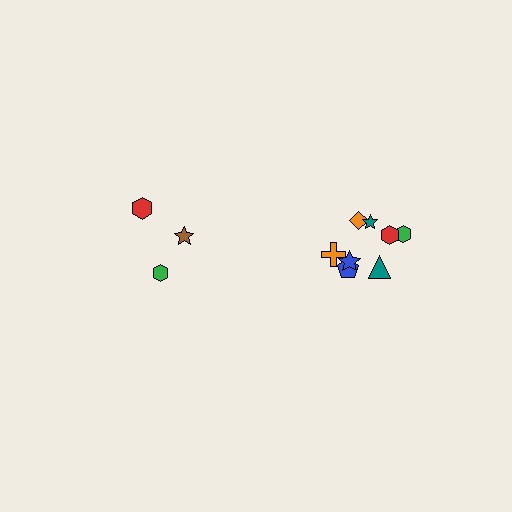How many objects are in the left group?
There are 3 objects.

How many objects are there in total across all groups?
There are 11 objects.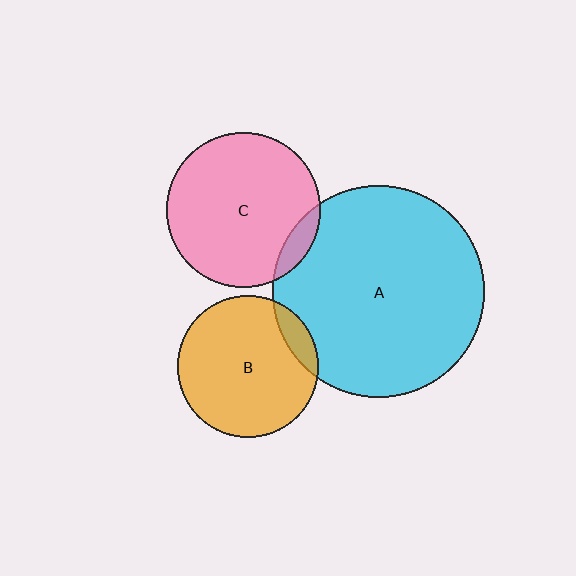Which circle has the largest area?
Circle A (cyan).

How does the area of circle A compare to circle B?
Approximately 2.3 times.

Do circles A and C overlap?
Yes.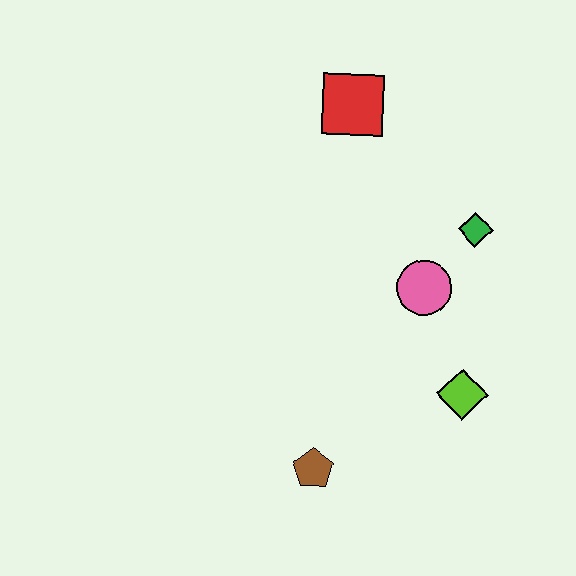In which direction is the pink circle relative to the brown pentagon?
The pink circle is above the brown pentagon.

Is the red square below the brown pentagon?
No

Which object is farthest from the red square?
The brown pentagon is farthest from the red square.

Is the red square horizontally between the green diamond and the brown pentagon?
Yes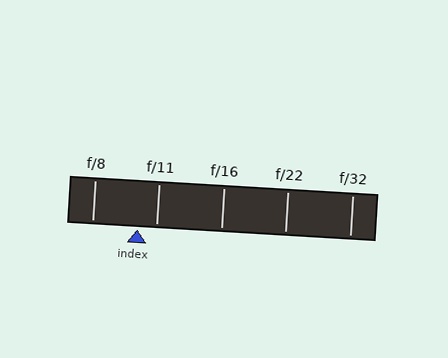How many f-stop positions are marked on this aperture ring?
There are 5 f-stop positions marked.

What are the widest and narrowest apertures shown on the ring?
The widest aperture shown is f/8 and the narrowest is f/32.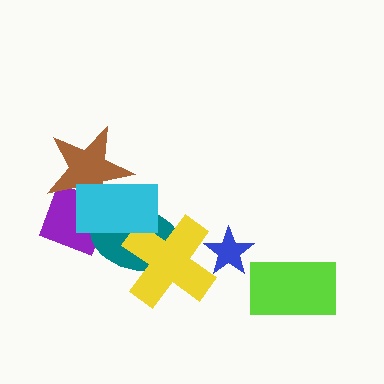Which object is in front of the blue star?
The yellow cross is in front of the blue star.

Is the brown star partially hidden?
Yes, it is partially covered by another shape.